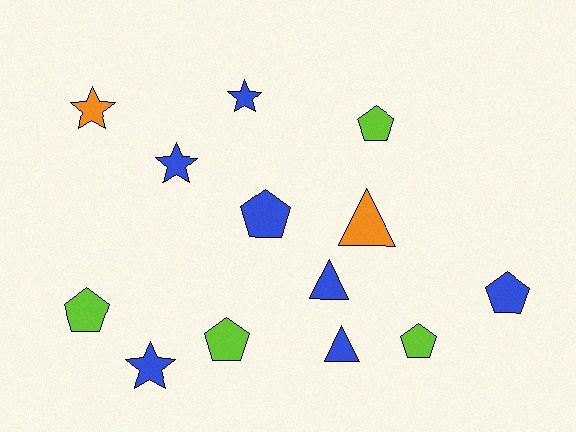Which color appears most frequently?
Blue, with 7 objects.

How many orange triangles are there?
There is 1 orange triangle.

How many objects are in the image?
There are 13 objects.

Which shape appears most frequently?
Pentagon, with 6 objects.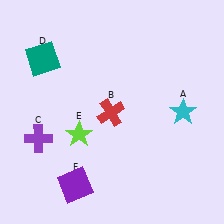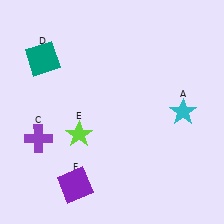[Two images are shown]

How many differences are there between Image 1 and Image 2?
There is 1 difference between the two images.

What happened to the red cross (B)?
The red cross (B) was removed in Image 2. It was in the bottom-left area of Image 1.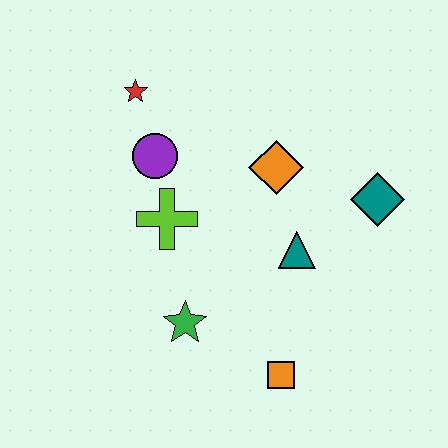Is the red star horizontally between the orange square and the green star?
No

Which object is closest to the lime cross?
The purple circle is closest to the lime cross.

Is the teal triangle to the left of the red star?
No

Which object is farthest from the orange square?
The red star is farthest from the orange square.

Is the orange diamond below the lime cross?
No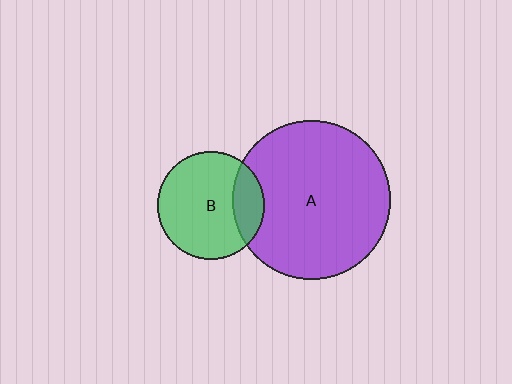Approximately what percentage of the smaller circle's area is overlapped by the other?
Approximately 20%.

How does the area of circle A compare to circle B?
Approximately 2.2 times.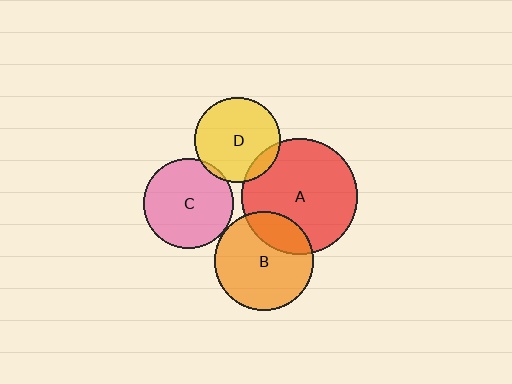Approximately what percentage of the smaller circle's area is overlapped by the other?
Approximately 25%.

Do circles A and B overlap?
Yes.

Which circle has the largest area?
Circle A (red).